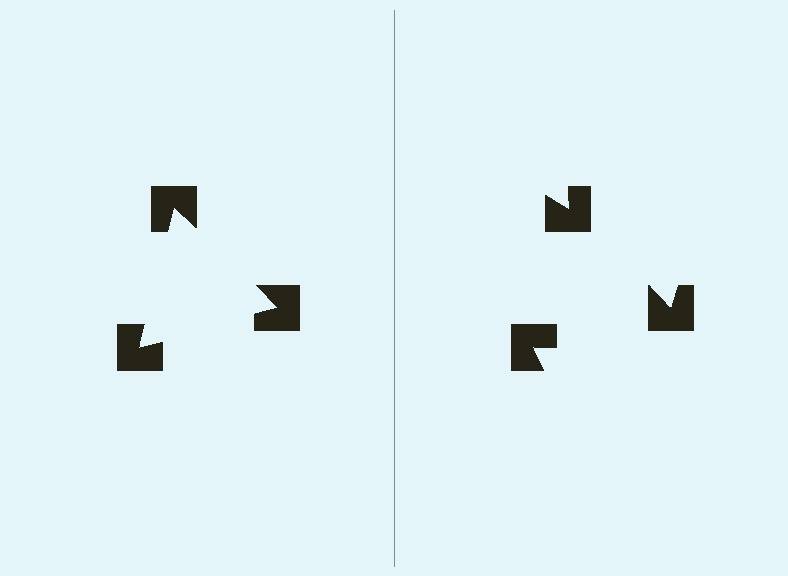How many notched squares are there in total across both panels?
6 — 3 on each side.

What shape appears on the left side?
An illusory triangle.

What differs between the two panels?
The notched squares are positioned identically on both sides; only the wedge orientations differ. On the left they align to a triangle; on the right they are misaligned.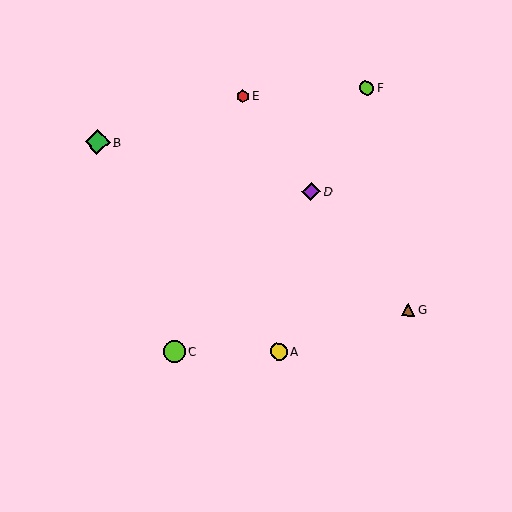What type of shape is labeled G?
Shape G is a brown triangle.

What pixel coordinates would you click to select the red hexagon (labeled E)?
Click at (243, 96) to select the red hexagon E.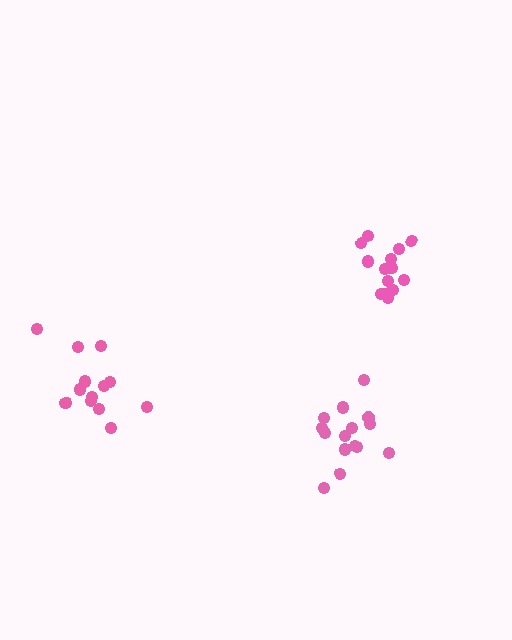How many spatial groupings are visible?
There are 3 spatial groupings.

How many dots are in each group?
Group 1: 15 dots, Group 2: 14 dots, Group 3: 13 dots (42 total).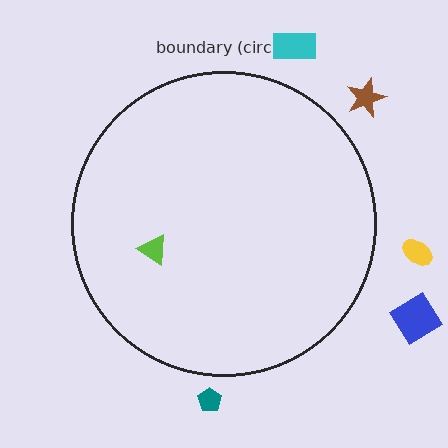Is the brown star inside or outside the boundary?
Outside.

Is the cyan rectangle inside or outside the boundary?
Outside.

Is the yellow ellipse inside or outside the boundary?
Outside.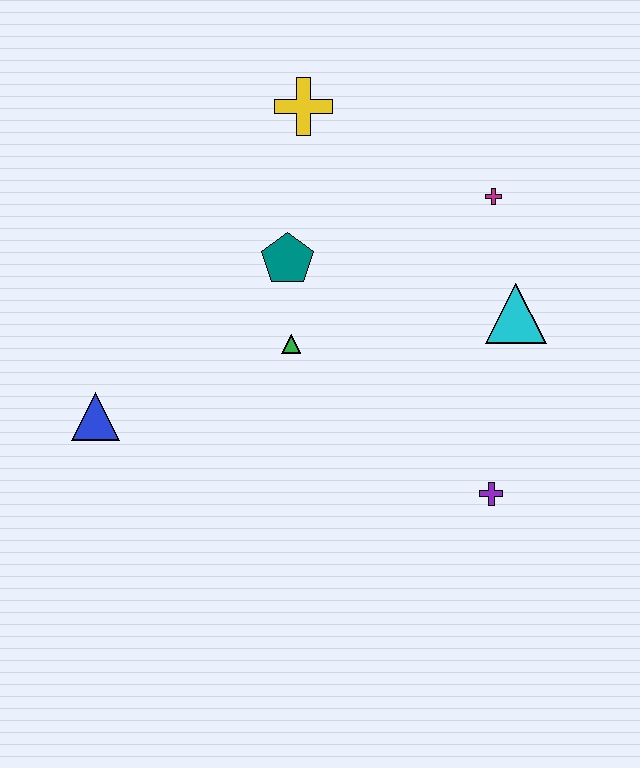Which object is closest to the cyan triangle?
The magenta cross is closest to the cyan triangle.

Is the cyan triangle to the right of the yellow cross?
Yes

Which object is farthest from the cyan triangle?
The blue triangle is farthest from the cyan triangle.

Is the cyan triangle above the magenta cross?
No